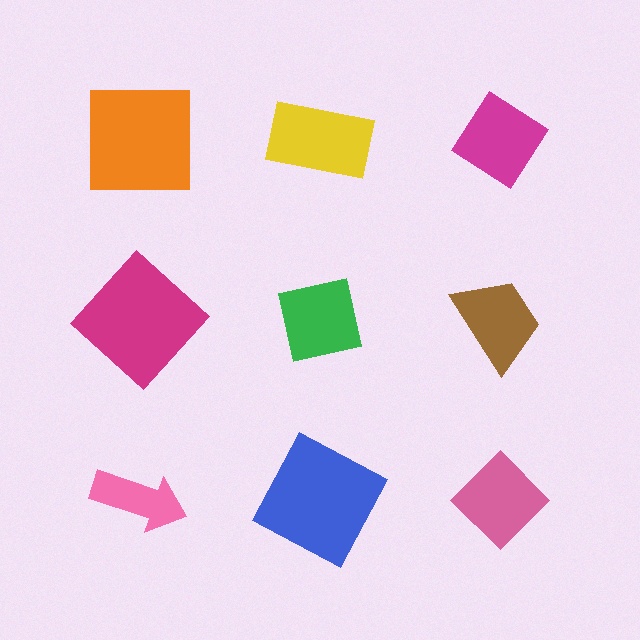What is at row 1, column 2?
A yellow rectangle.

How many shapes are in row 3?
3 shapes.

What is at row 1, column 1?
An orange square.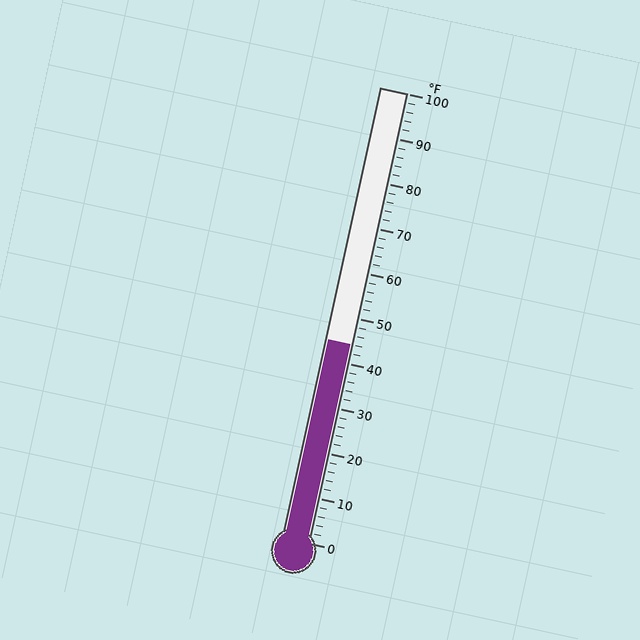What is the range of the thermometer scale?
The thermometer scale ranges from 0°F to 100°F.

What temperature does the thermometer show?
The thermometer shows approximately 44°F.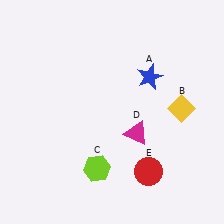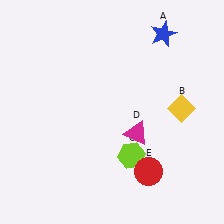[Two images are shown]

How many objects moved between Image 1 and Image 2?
2 objects moved between the two images.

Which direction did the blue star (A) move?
The blue star (A) moved up.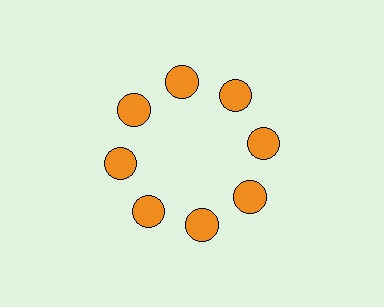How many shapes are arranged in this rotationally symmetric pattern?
There are 8 shapes, arranged in 8 groups of 1.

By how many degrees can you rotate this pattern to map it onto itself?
The pattern maps onto itself every 45 degrees of rotation.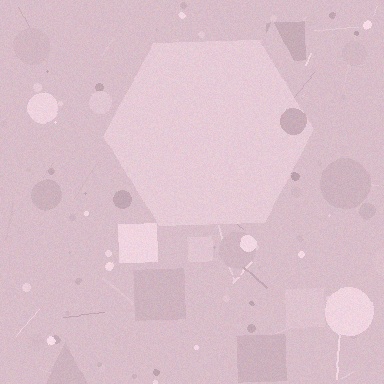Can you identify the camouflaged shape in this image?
The camouflaged shape is a hexagon.